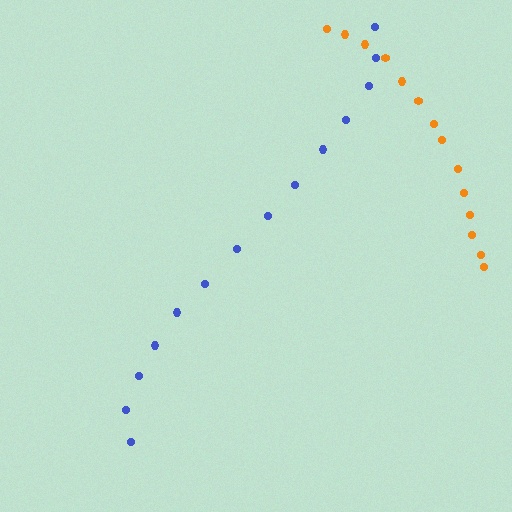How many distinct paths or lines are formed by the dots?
There are 2 distinct paths.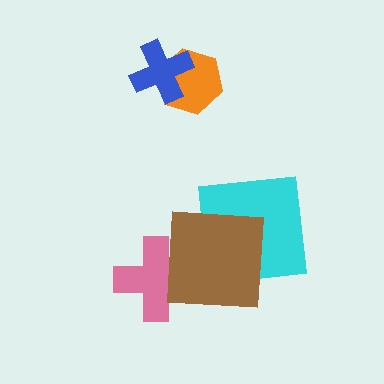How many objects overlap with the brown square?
2 objects overlap with the brown square.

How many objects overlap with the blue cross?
1 object overlaps with the blue cross.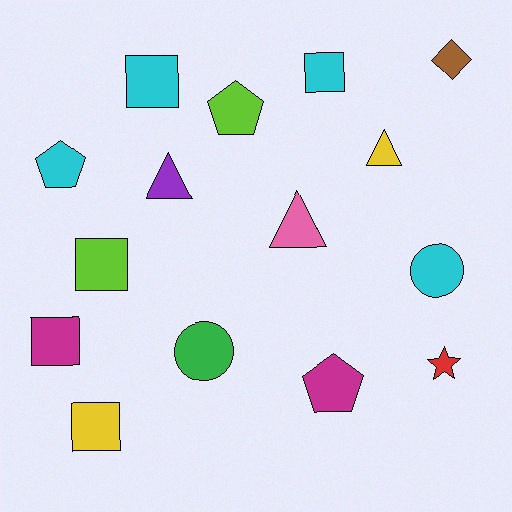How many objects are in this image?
There are 15 objects.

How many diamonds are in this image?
There is 1 diamond.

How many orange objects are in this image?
There are no orange objects.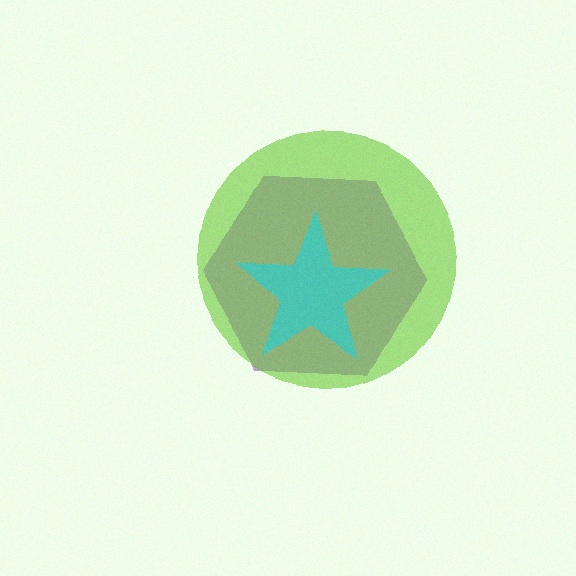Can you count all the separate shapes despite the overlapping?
Yes, there are 3 separate shapes.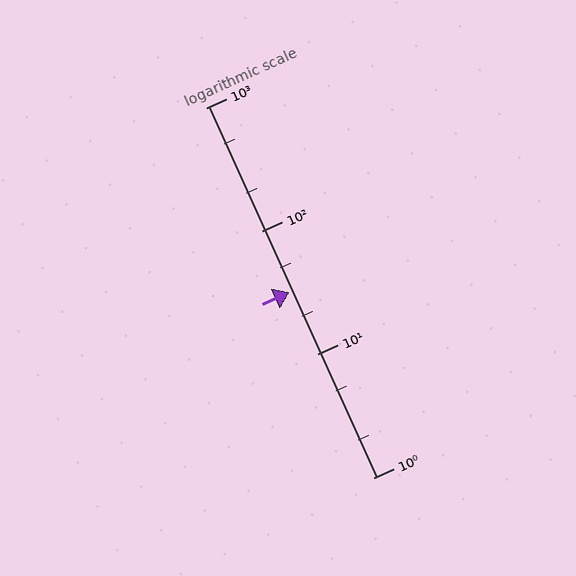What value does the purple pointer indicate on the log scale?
The pointer indicates approximately 32.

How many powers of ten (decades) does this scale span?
The scale spans 3 decades, from 1 to 1000.